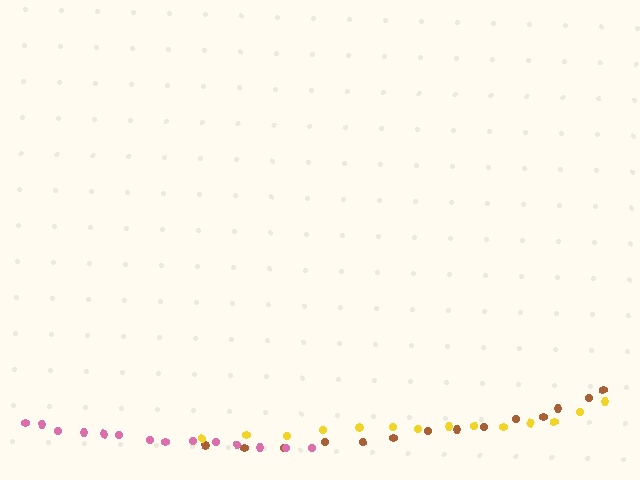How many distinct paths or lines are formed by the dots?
There are 3 distinct paths.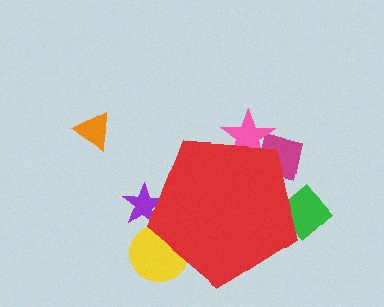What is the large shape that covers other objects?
A red pentagon.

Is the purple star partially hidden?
Yes, the purple star is partially hidden behind the red pentagon.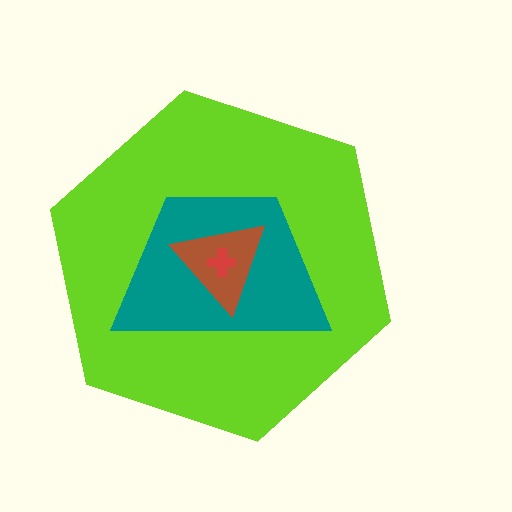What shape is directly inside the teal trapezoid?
The brown triangle.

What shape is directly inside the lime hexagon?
The teal trapezoid.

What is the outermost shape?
The lime hexagon.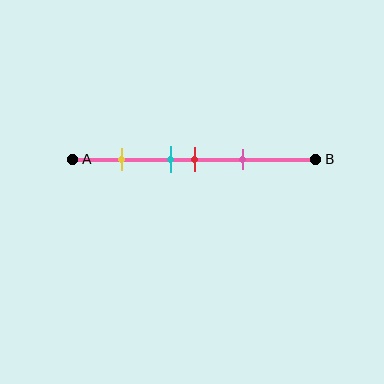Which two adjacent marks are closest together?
The cyan and red marks are the closest adjacent pair.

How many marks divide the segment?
There are 4 marks dividing the segment.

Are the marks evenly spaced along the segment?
No, the marks are not evenly spaced.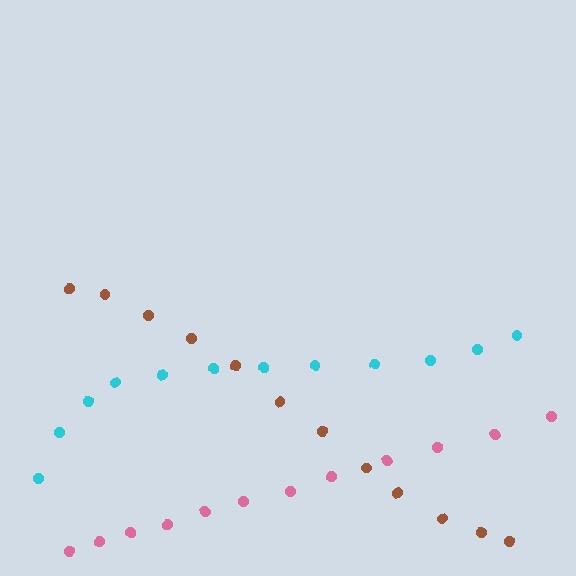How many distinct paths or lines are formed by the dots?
There are 3 distinct paths.